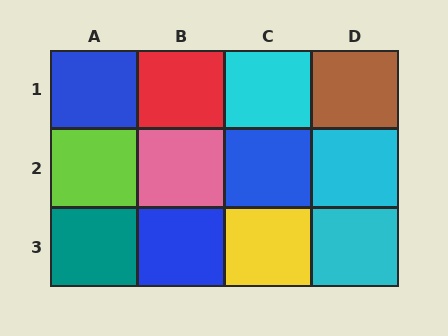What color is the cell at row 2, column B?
Pink.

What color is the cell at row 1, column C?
Cyan.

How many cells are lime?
1 cell is lime.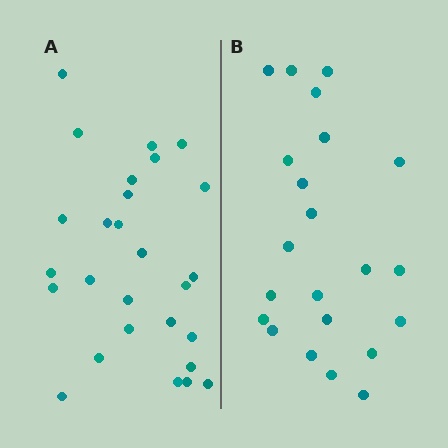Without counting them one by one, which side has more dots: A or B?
Region A (the left region) has more dots.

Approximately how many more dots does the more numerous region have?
Region A has about 5 more dots than region B.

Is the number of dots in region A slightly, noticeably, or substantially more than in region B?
Region A has only slightly more — the two regions are fairly close. The ratio is roughly 1.2 to 1.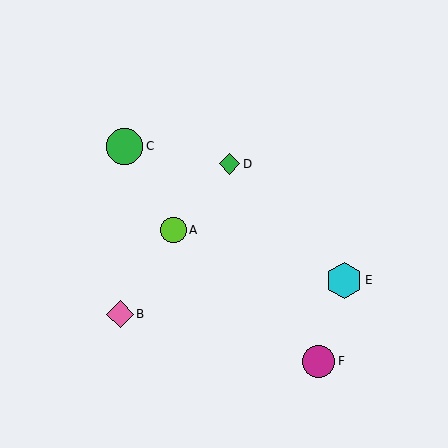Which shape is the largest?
The cyan hexagon (labeled E) is the largest.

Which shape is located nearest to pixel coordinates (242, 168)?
The green diamond (labeled D) at (229, 164) is nearest to that location.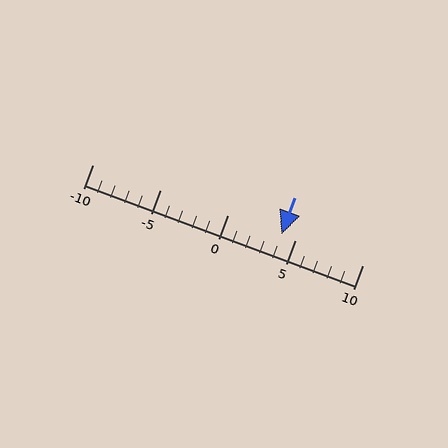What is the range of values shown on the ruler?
The ruler shows values from -10 to 10.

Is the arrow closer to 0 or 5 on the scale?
The arrow is closer to 5.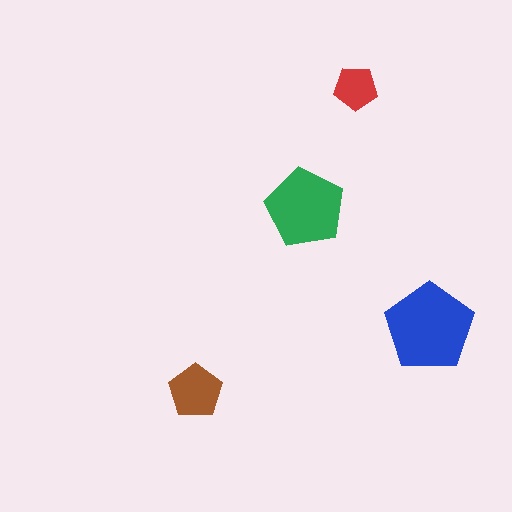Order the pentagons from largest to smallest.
the blue one, the green one, the brown one, the red one.